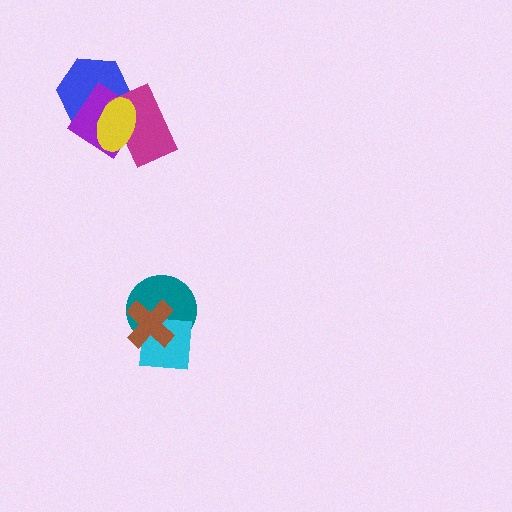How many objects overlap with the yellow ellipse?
3 objects overlap with the yellow ellipse.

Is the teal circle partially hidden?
Yes, it is partially covered by another shape.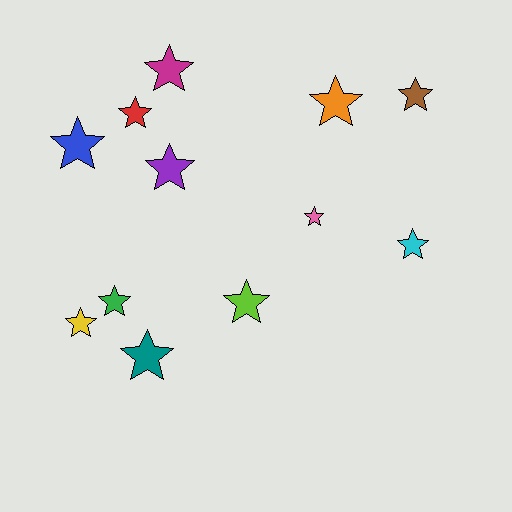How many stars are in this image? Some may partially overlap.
There are 12 stars.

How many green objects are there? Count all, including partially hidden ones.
There is 1 green object.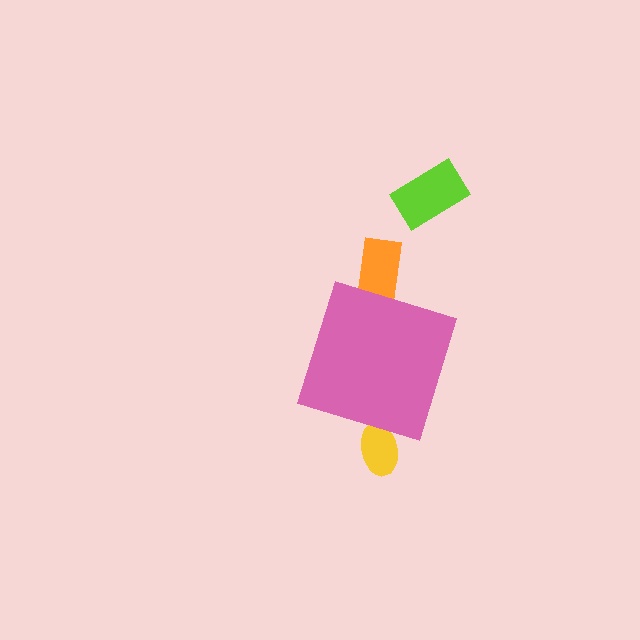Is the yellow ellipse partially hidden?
Yes, the yellow ellipse is partially hidden behind the pink diamond.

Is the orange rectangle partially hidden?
Yes, the orange rectangle is partially hidden behind the pink diamond.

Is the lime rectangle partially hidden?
No, the lime rectangle is fully visible.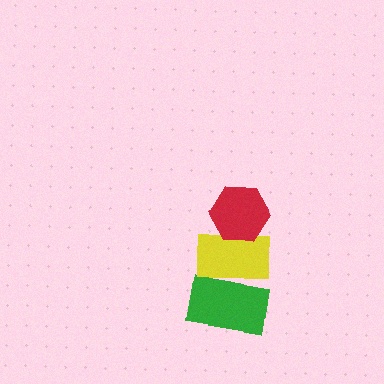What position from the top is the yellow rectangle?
The yellow rectangle is 2nd from the top.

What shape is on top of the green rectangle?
The yellow rectangle is on top of the green rectangle.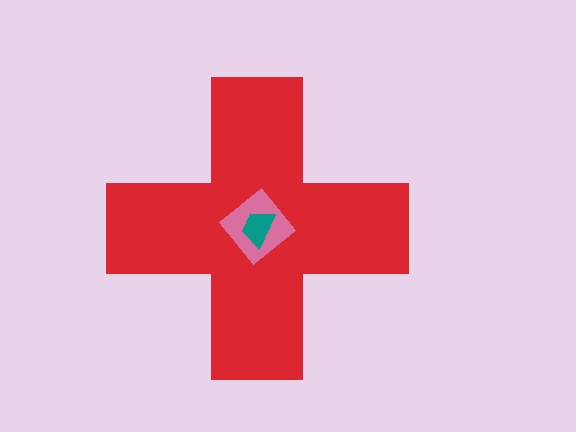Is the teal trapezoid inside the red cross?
Yes.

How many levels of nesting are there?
3.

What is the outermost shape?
The red cross.